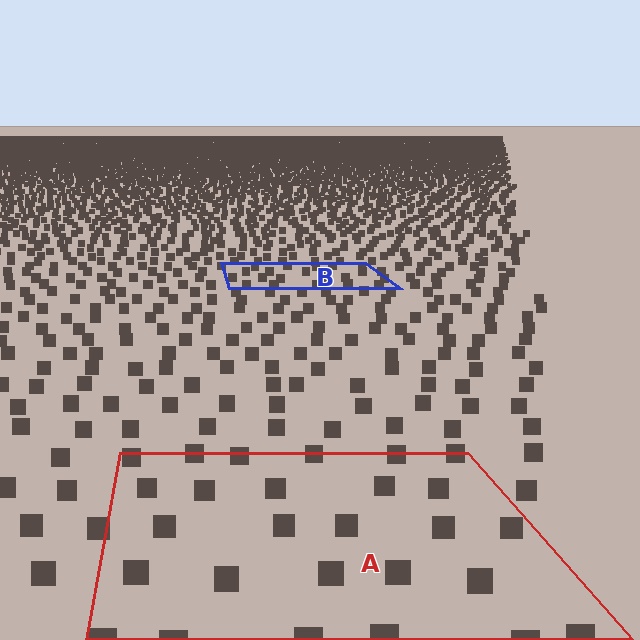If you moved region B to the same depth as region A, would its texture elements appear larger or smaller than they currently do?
They would appear larger. At a closer depth, the same texture elements are projected at a bigger on-screen size.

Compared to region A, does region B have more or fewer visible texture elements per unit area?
Region B has more texture elements per unit area — they are packed more densely because it is farther away.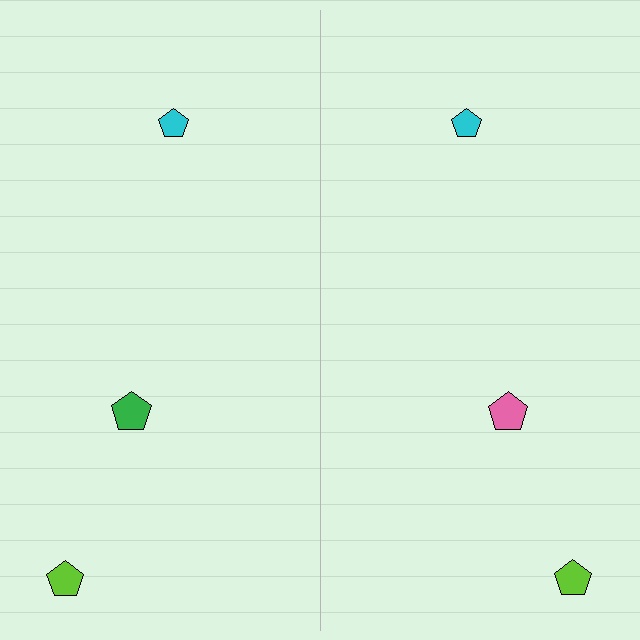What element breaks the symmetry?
The pink pentagon on the right side breaks the symmetry — its mirror counterpart is green.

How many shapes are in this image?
There are 6 shapes in this image.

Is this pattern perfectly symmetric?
No, the pattern is not perfectly symmetric. The pink pentagon on the right side breaks the symmetry — its mirror counterpart is green.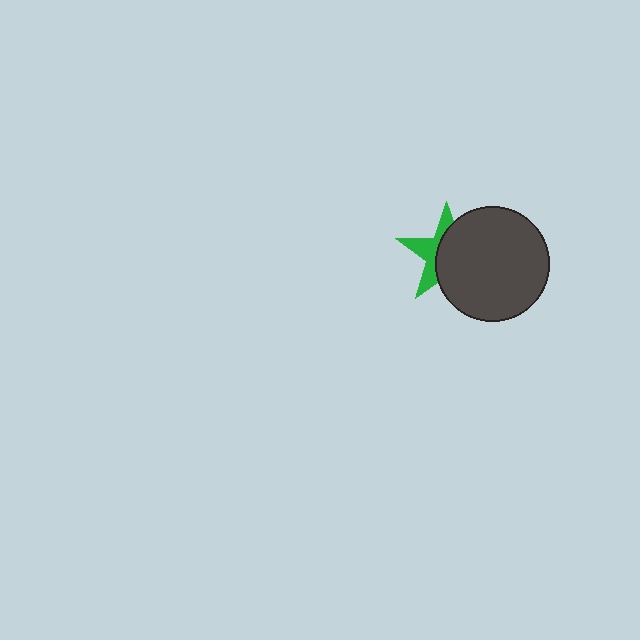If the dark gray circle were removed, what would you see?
You would see the complete green star.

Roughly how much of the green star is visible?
A small part of it is visible (roughly 40%).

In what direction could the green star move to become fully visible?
The green star could move left. That would shift it out from behind the dark gray circle entirely.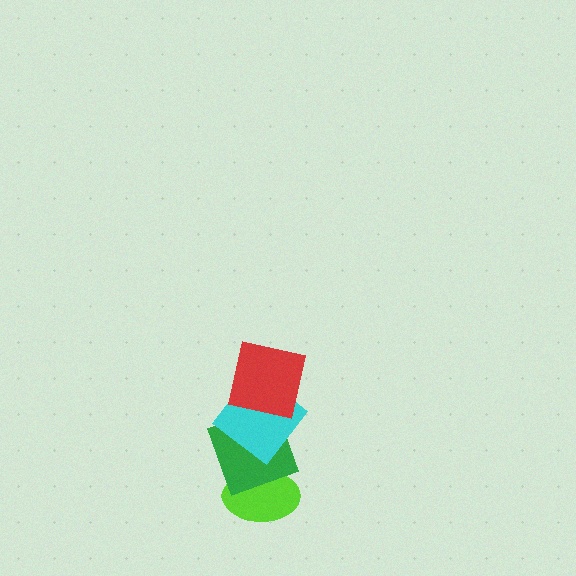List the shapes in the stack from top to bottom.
From top to bottom: the red square, the cyan diamond, the green square, the lime ellipse.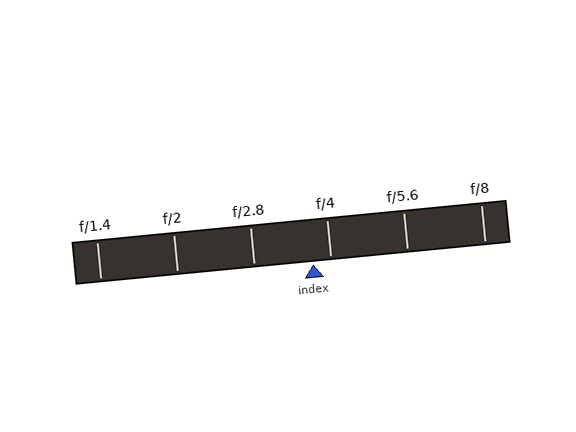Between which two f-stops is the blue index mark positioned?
The index mark is between f/2.8 and f/4.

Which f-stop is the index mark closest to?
The index mark is closest to f/4.